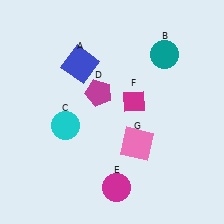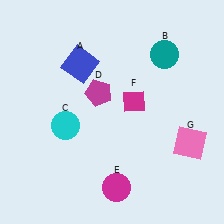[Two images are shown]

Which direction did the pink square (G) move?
The pink square (G) moved right.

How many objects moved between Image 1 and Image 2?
1 object moved between the two images.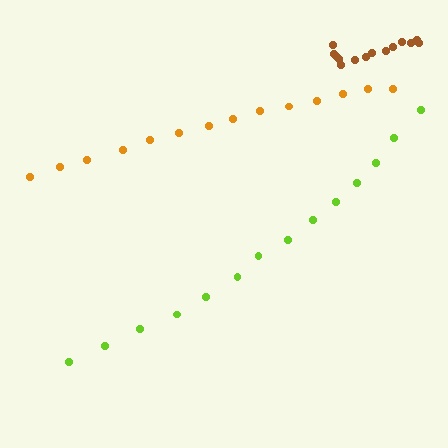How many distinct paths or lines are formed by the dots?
There are 3 distinct paths.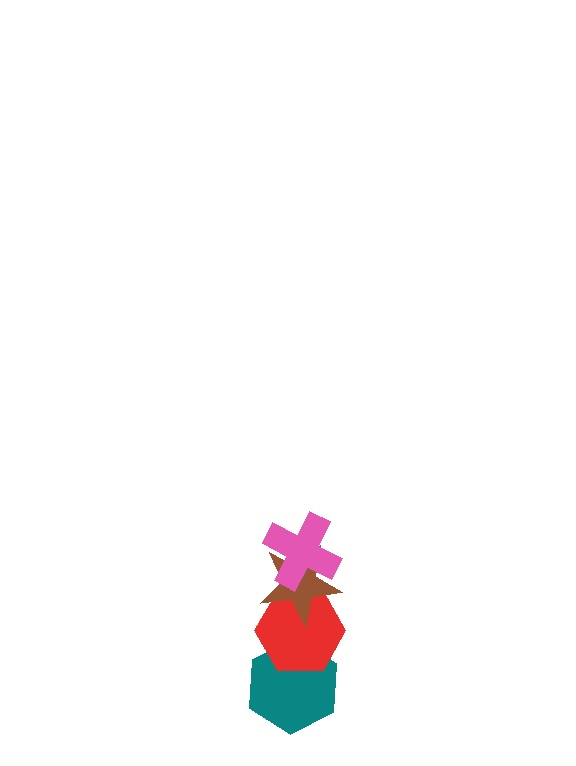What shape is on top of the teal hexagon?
The red hexagon is on top of the teal hexagon.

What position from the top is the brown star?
The brown star is 2nd from the top.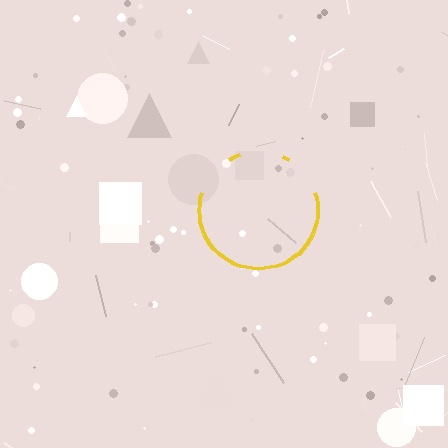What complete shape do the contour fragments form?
The contour fragments form a circle.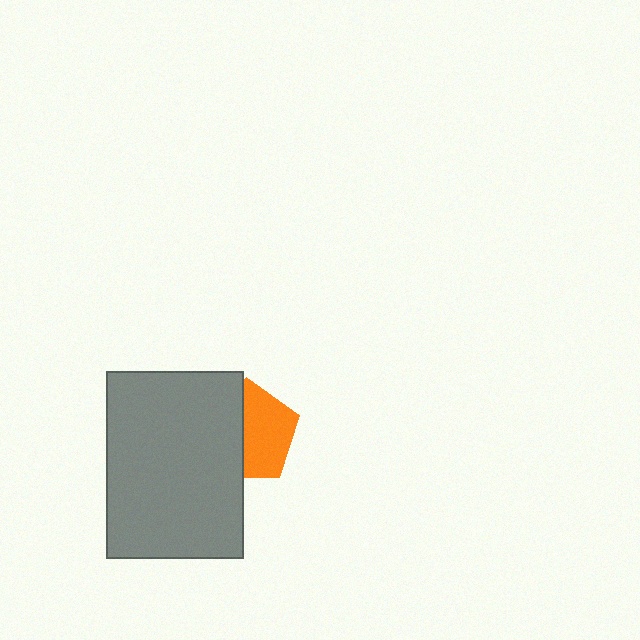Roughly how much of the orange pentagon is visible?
About half of it is visible (roughly 55%).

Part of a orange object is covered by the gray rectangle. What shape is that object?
It is a pentagon.